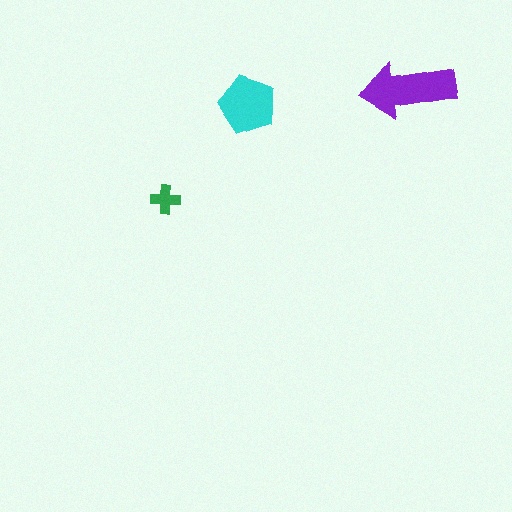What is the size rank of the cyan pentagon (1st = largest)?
2nd.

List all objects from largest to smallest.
The purple arrow, the cyan pentagon, the green cross.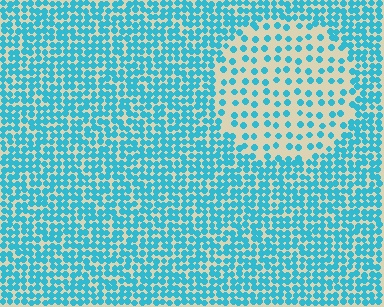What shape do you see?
I see a circle.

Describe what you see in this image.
The image contains small cyan elements arranged at two different densities. A circle-shaped region is visible where the elements are less densely packed than the surrounding area.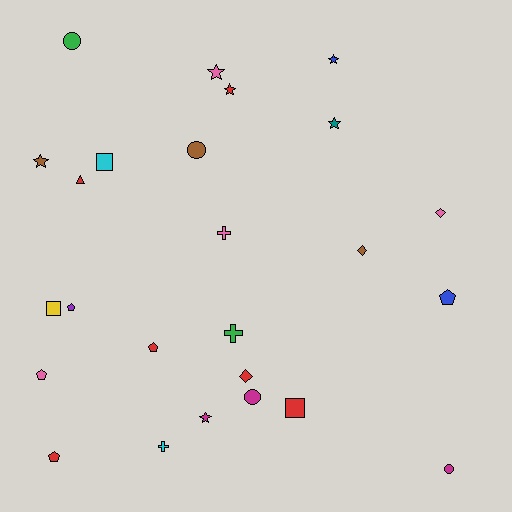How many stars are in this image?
There are 6 stars.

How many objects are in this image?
There are 25 objects.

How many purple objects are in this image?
There is 1 purple object.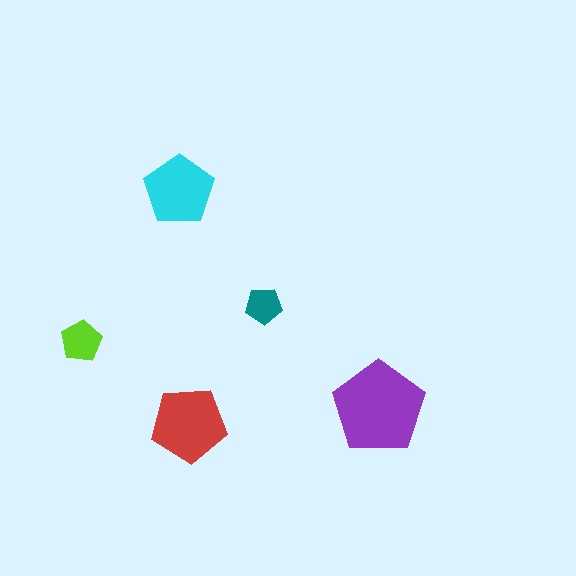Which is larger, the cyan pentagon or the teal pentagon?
The cyan one.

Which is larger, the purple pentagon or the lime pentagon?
The purple one.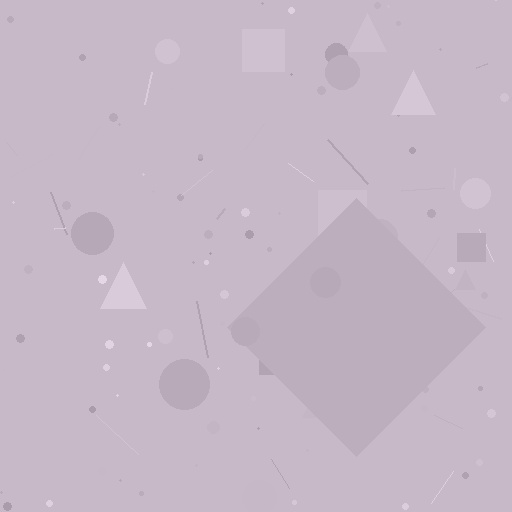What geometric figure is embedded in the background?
A diamond is embedded in the background.